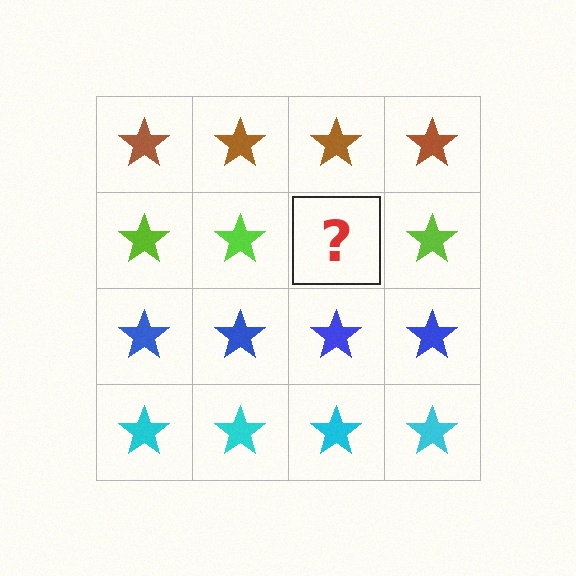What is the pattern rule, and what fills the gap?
The rule is that each row has a consistent color. The gap should be filled with a lime star.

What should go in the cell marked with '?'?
The missing cell should contain a lime star.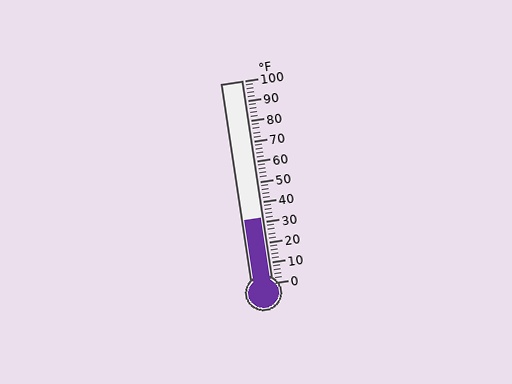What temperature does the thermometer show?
The thermometer shows approximately 32°F.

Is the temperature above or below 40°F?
The temperature is below 40°F.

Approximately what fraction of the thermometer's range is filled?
The thermometer is filled to approximately 30% of its range.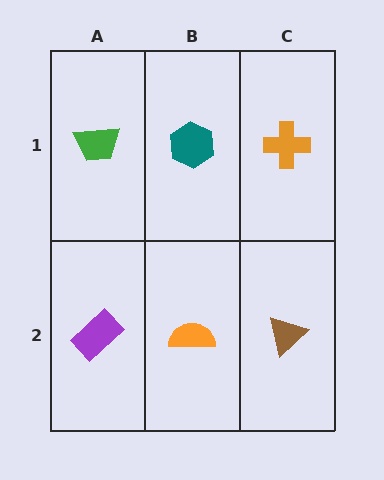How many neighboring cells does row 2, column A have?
2.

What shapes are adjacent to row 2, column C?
An orange cross (row 1, column C), an orange semicircle (row 2, column B).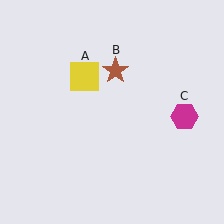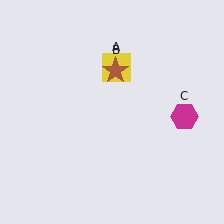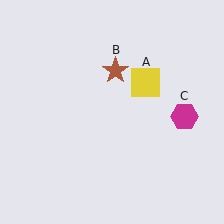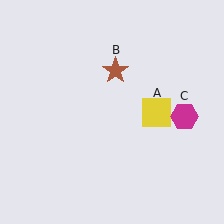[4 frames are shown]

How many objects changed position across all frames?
1 object changed position: yellow square (object A).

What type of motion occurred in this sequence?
The yellow square (object A) rotated clockwise around the center of the scene.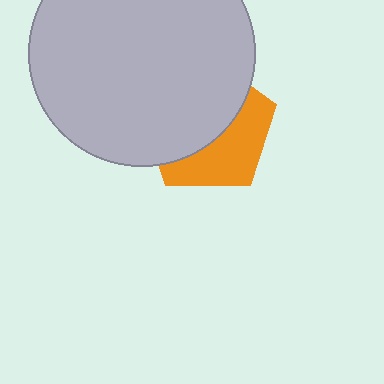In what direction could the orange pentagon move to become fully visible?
The orange pentagon could move toward the lower-right. That would shift it out from behind the light gray circle entirely.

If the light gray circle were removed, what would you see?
You would see the complete orange pentagon.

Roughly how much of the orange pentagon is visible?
A small part of it is visible (roughly 42%).